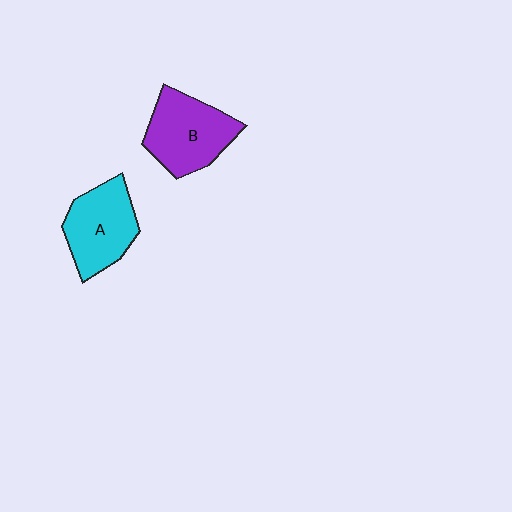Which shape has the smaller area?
Shape A (cyan).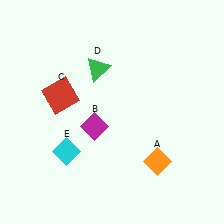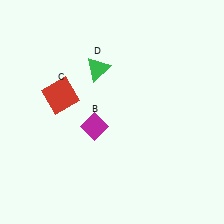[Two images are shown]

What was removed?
The cyan diamond (E), the orange diamond (A) were removed in Image 2.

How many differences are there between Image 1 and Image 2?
There are 2 differences between the two images.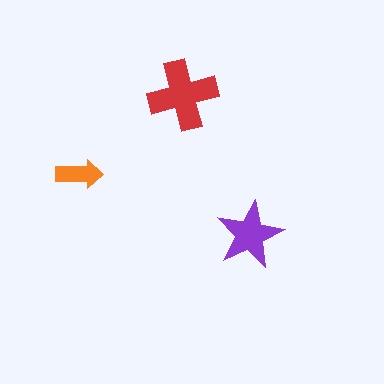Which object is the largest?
The red cross.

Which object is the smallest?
The orange arrow.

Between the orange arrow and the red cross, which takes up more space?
The red cross.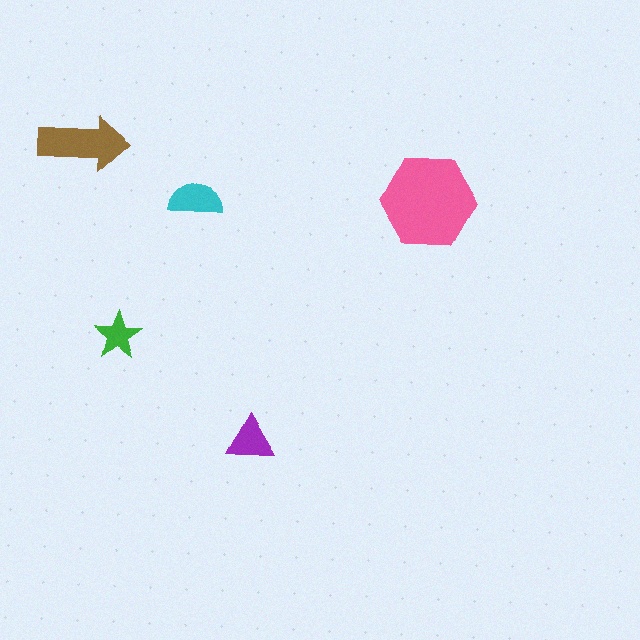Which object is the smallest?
The green star.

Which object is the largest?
The pink hexagon.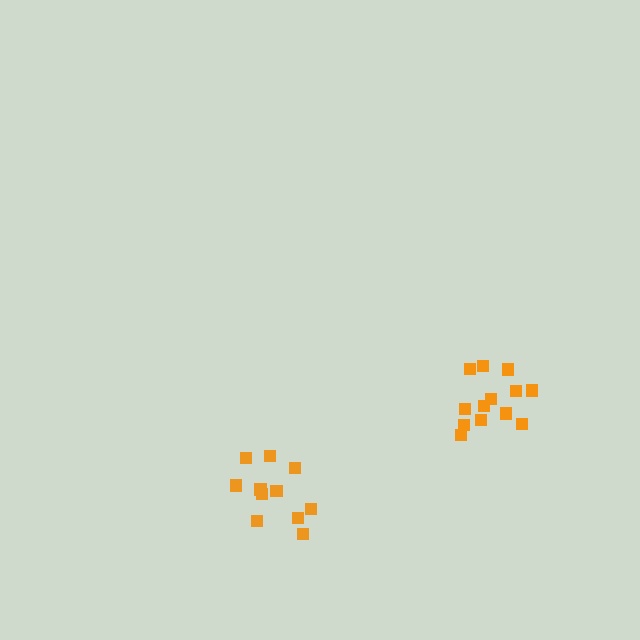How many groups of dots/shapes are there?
There are 2 groups.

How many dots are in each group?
Group 1: 11 dots, Group 2: 13 dots (24 total).